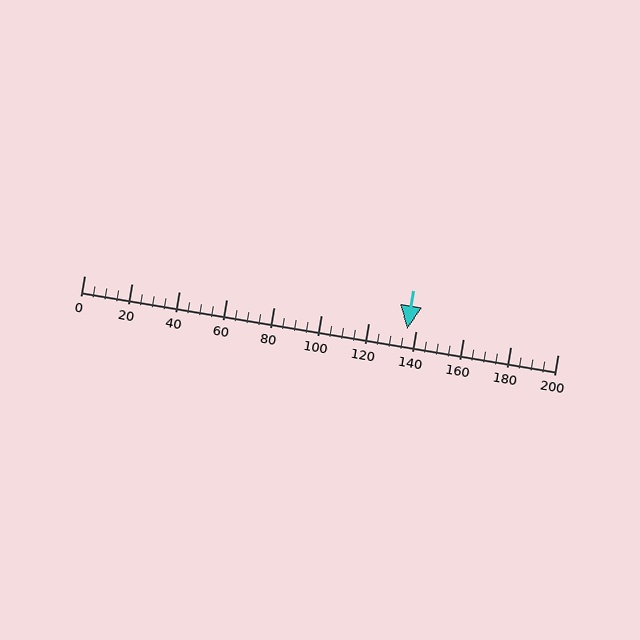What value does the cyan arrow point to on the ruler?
The cyan arrow points to approximately 137.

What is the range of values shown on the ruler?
The ruler shows values from 0 to 200.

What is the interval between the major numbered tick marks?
The major tick marks are spaced 20 units apart.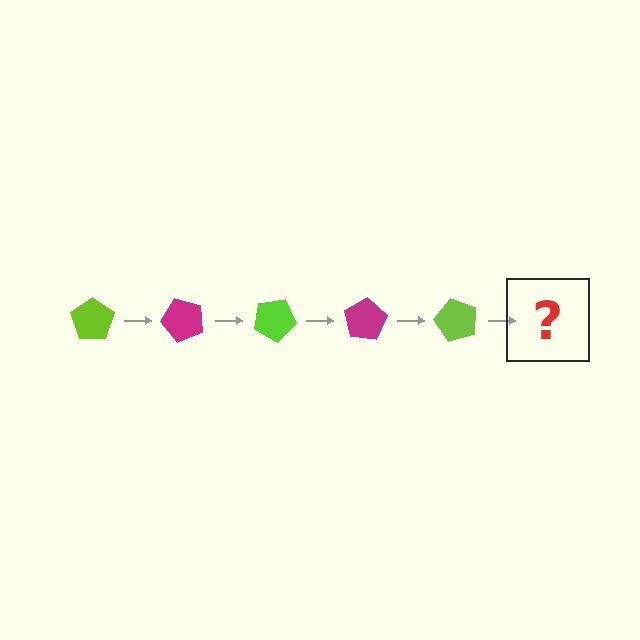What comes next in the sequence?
The next element should be a magenta pentagon, rotated 250 degrees from the start.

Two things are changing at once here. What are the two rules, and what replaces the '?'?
The two rules are that it rotates 50 degrees each step and the color cycles through lime and magenta. The '?' should be a magenta pentagon, rotated 250 degrees from the start.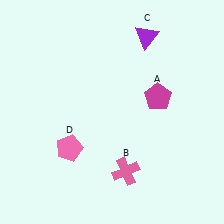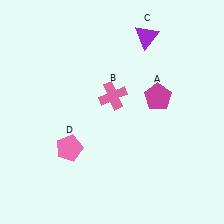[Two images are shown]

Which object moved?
The pink cross (B) moved up.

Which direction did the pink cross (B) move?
The pink cross (B) moved up.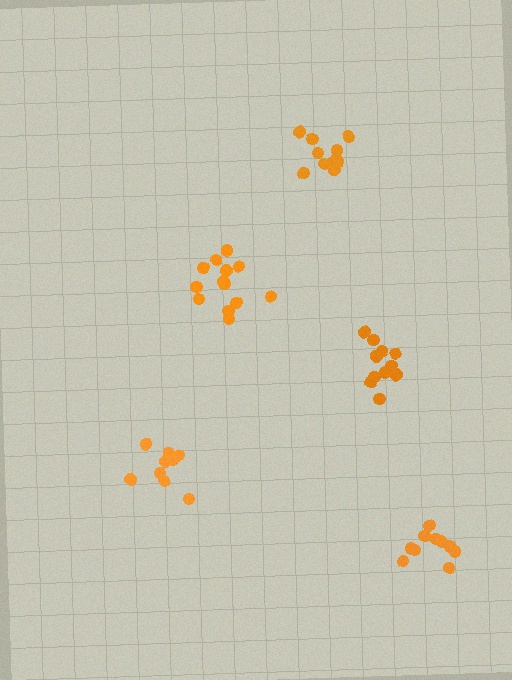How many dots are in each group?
Group 1: 9 dots, Group 2: 10 dots, Group 3: 13 dots, Group 4: 11 dots, Group 5: 10 dots (53 total).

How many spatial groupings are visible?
There are 5 spatial groupings.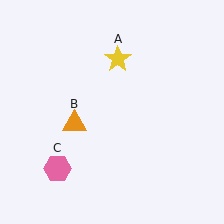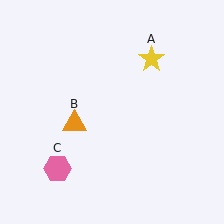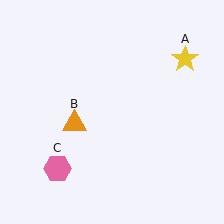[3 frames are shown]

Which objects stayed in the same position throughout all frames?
Orange triangle (object B) and pink hexagon (object C) remained stationary.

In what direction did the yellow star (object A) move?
The yellow star (object A) moved right.